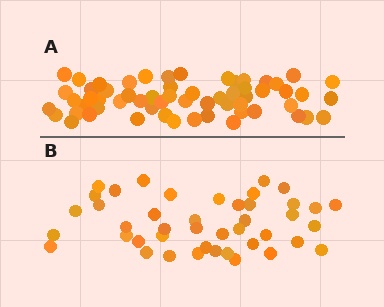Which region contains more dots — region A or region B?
Region A (the top region) has more dots.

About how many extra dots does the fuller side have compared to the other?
Region A has approximately 15 more dots than region B.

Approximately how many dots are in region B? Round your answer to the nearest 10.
About 40 dots. (The exact count is 43, which rounds to 40.)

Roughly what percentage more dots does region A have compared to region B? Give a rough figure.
About 40% more.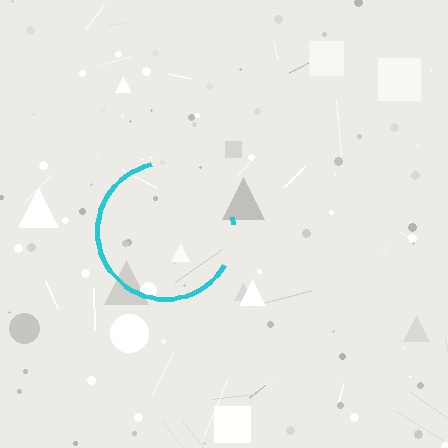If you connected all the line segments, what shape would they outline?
They would outline a circle.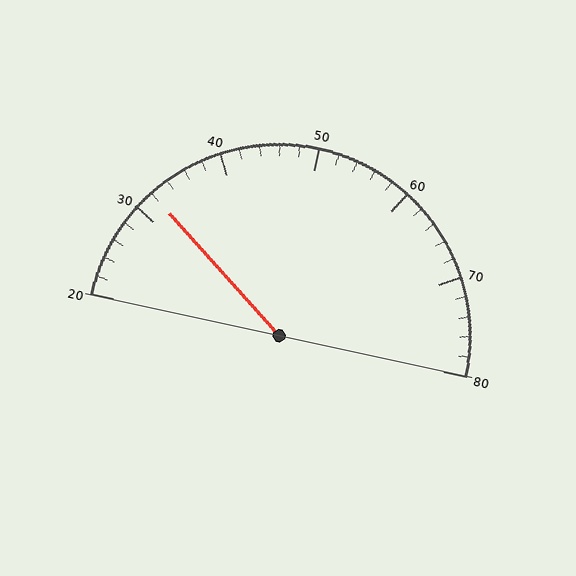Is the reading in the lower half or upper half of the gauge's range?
The reading is in the lower half of the range (20 to 80).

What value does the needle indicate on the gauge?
The needle indicates approximately 32.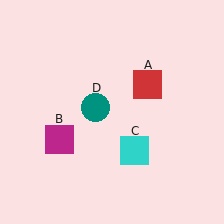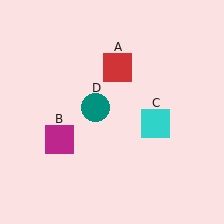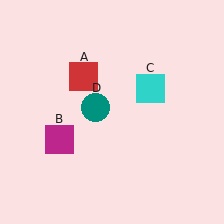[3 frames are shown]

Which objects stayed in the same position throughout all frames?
Magenta square (object B) and teal circle (object D) remained stationary.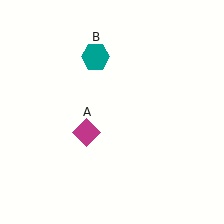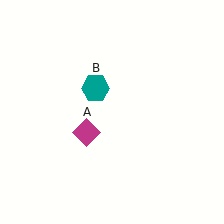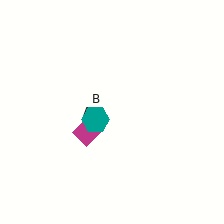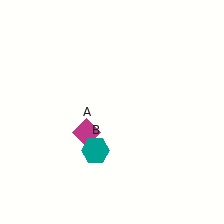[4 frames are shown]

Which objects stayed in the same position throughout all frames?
Magenta diamond (object A) remained stationary.